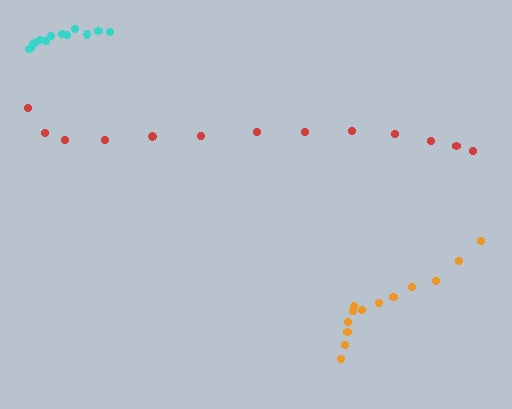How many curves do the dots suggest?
There are 3 distinct paths.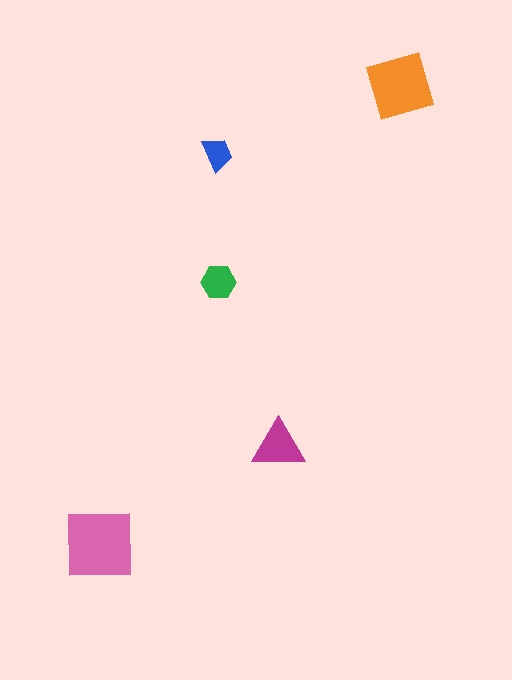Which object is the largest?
The pink square.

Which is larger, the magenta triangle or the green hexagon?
The magenta triangle.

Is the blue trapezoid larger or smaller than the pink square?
Smaller.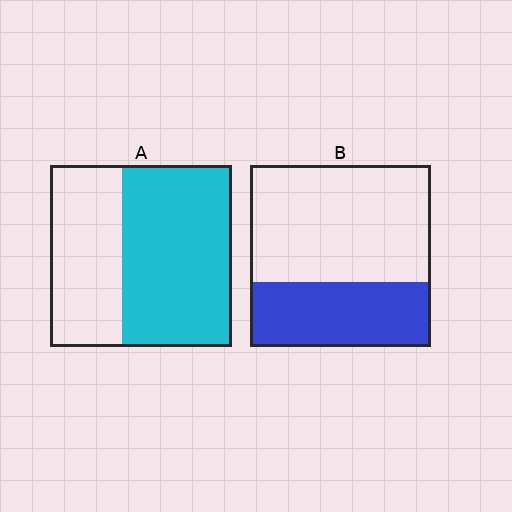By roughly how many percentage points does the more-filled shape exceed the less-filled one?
By roughly 25 percentage points (A over B).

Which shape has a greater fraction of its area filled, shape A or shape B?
Shape A.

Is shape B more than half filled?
No.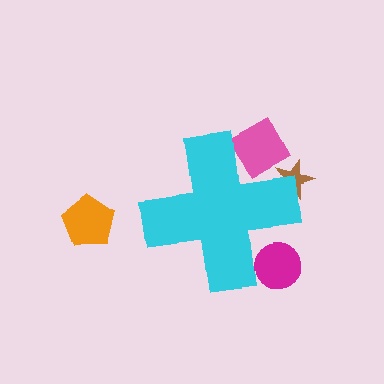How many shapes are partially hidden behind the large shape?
3 shapes are partially hidden.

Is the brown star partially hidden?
Yes, the brown star is partially hidden behind the cyan cross.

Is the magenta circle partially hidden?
Yes, the magenta circle is partially hidden behind the cyan cross.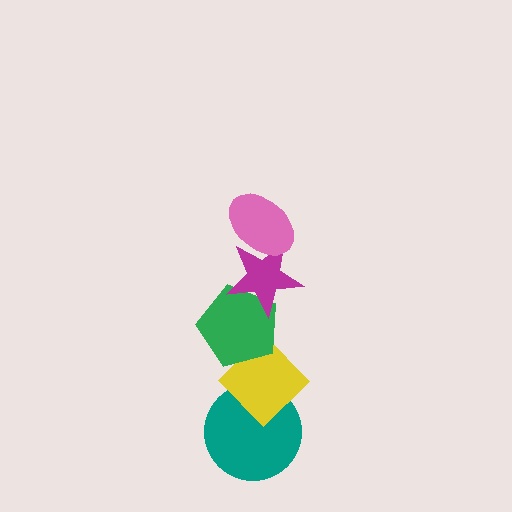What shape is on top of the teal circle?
The yellow diamond is on top of the teal circle.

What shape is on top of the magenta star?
The pink ellipse is on top of the magenta star.